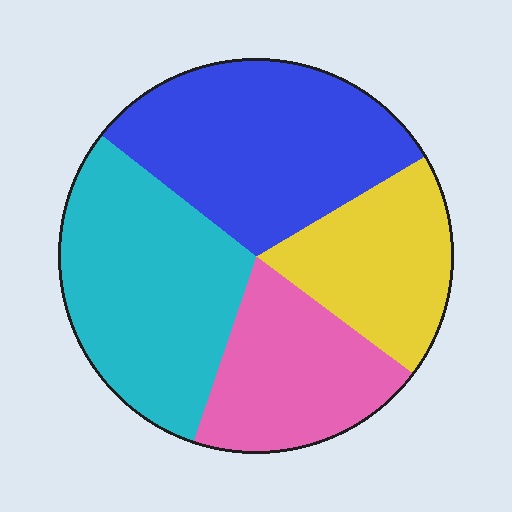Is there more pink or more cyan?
Cyan.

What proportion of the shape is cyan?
Cyan takes up between a sixth and a third of the shape.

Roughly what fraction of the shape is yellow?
Yellow covers about 20% of the shape.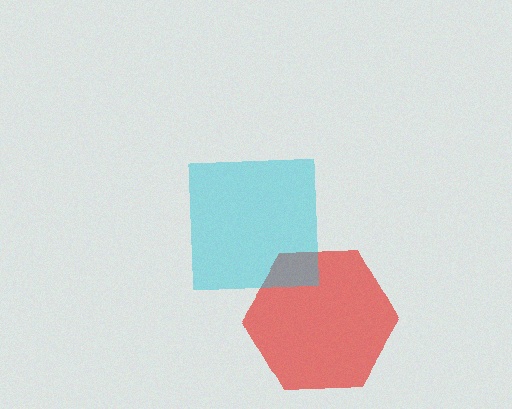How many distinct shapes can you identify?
There are 2 distinct shapes: a red hexagon, a cyan square.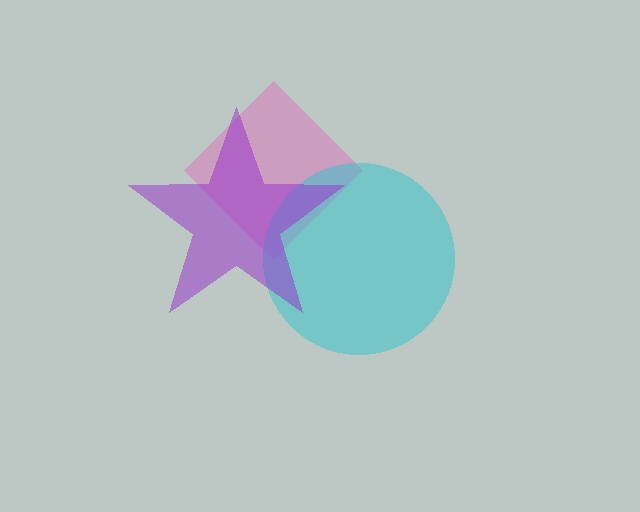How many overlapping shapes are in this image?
There are 3 overlapping shapes in the image.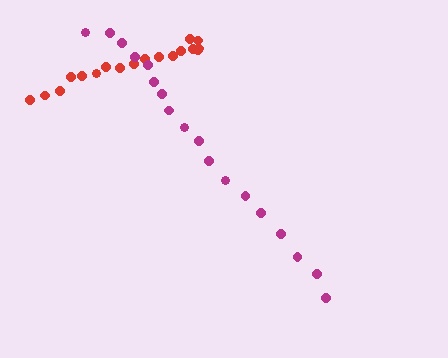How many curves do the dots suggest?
There are 2 distinct paths.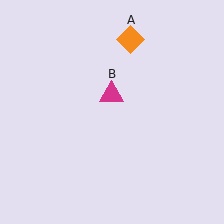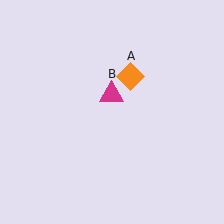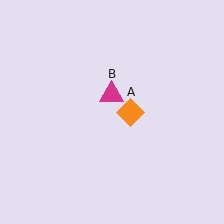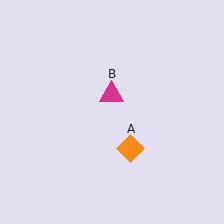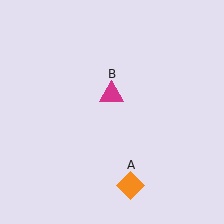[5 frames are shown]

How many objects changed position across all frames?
1 object changed position: orange diamond (object A).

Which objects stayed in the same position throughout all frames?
Magenta triangle (object B) remained stationary.